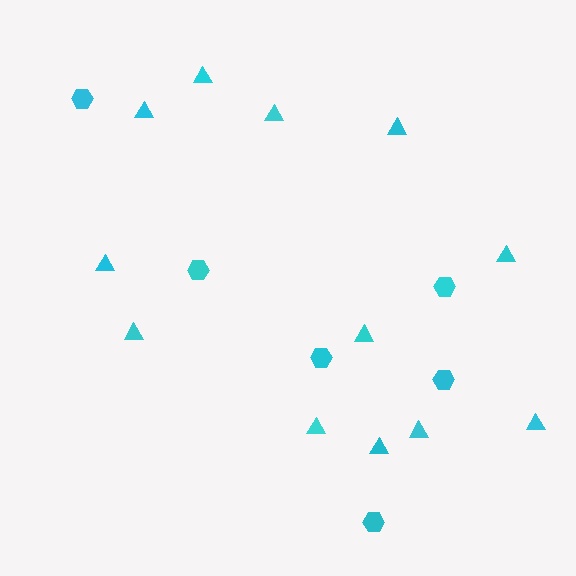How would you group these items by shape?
There are 2 groups: one group of hexagons (6) and one group of triangles (12).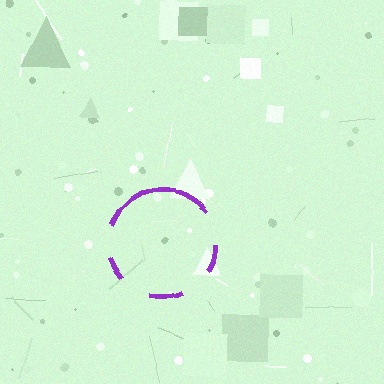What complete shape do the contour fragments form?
The contour fragments form a circle.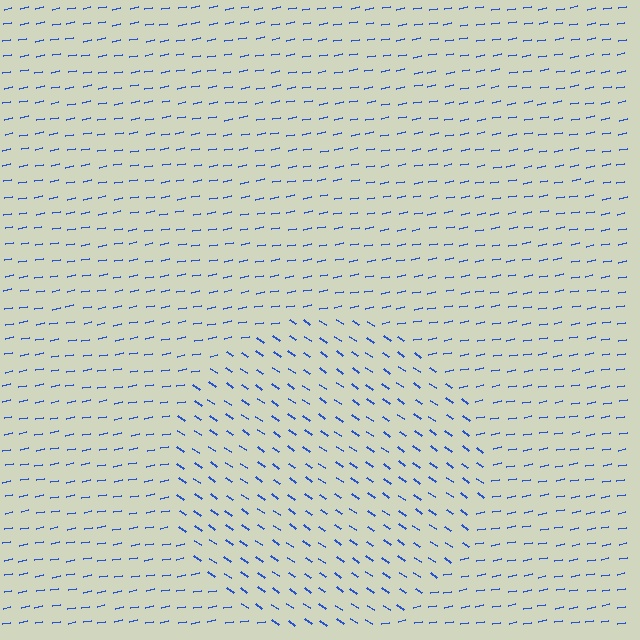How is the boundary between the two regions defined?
The boundary is defined purely by a change in line orientation (approximately 45 degrees difference). All lines are the same color and thickness.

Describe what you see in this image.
The image is filled with small blue line segments. A circle region in the image has lines oriented differently from the surrounding lines, creating a visible texture boundary.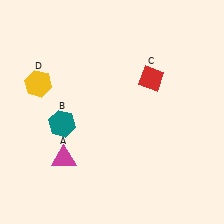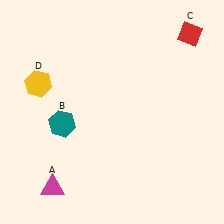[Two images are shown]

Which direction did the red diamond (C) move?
The red diamond (C) moved up.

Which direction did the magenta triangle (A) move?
The magenta triangle (A) moved down.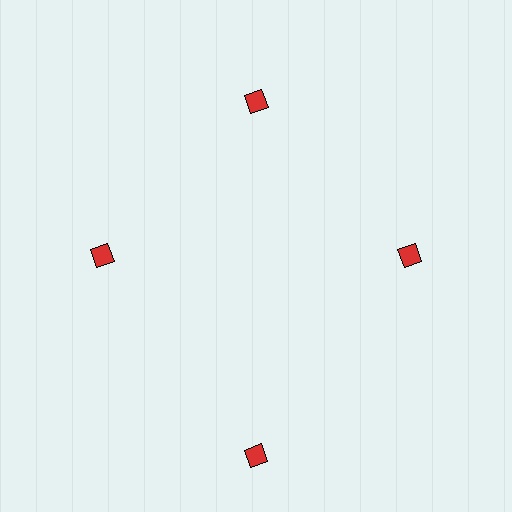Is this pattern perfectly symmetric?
No. The 4 red diamonds are arranged in a ring, but one element near the 6 o'clock position is pushed outward from the center, breaking the 4-fold rotational symmetry.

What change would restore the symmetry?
The symmetry would be restored by moving it inward, back onto the ring so that all 4 diamonds sit at equal angles and equal distance from the center.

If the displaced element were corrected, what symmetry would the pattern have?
It would have 4-fold rotational symmetry — the pattern would map onto itself every 90 degrees.